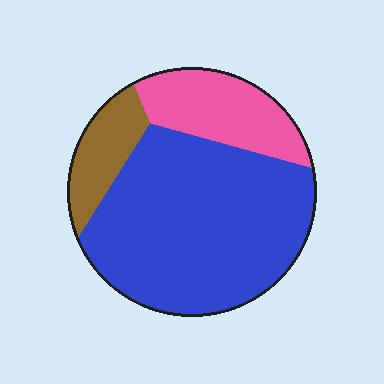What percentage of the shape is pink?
Pink takes up less than a quarter of the shape.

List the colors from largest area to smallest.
From largest to smallest: blue, pink, brown.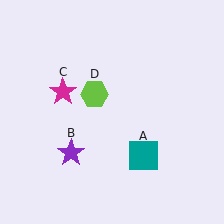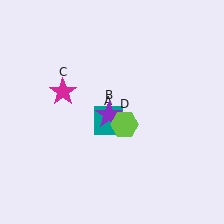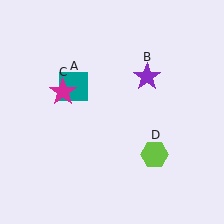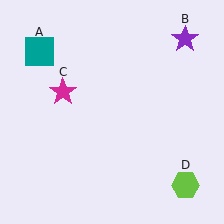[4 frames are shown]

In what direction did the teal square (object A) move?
The teal square (object A) moved up and to the left.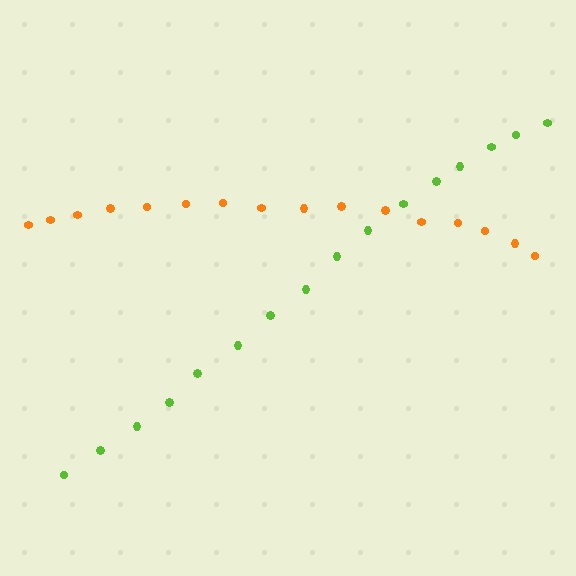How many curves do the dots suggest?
There are 2 distinct paths.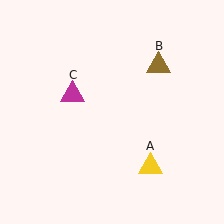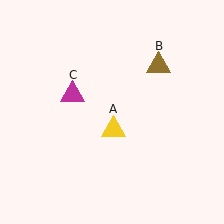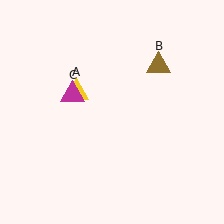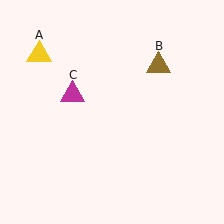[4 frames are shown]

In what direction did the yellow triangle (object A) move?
The yellow triangle (object A) moved up and to the left.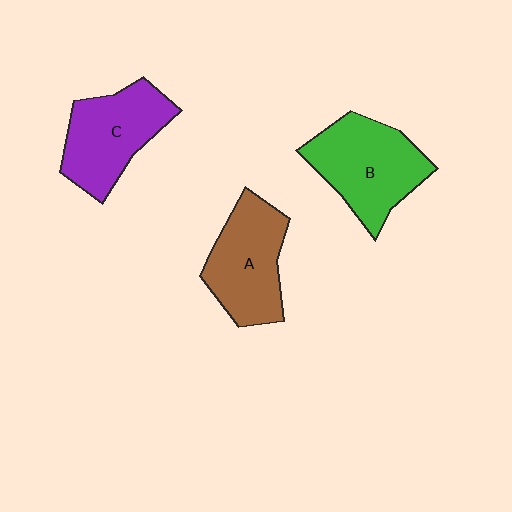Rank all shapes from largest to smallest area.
From largest to smallest: B (green), C (purple), A (brown).